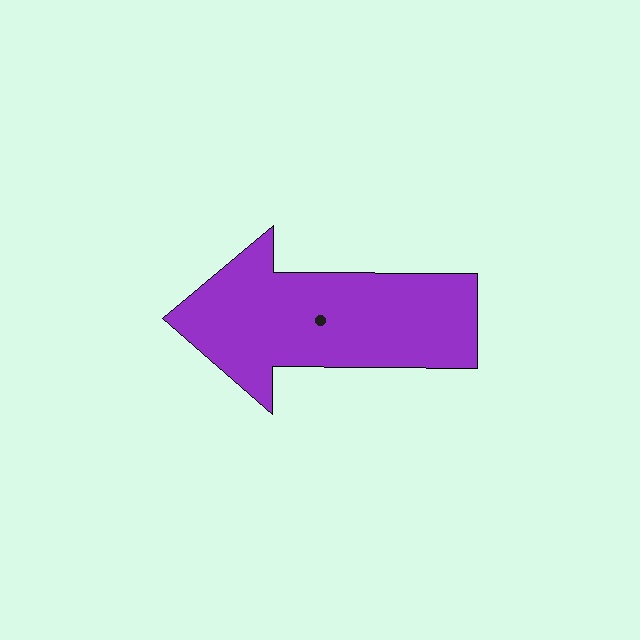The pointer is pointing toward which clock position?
Roughly 9 o'clock.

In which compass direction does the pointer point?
West.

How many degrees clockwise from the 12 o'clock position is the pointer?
Approximately 270 degrees.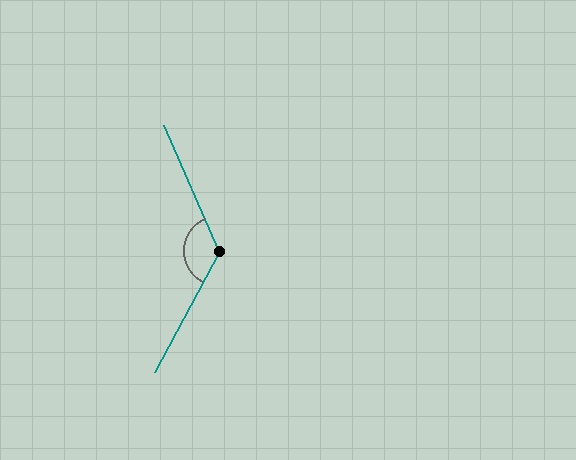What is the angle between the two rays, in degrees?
Approximately 128 degrees.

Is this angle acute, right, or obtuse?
It is obtuse.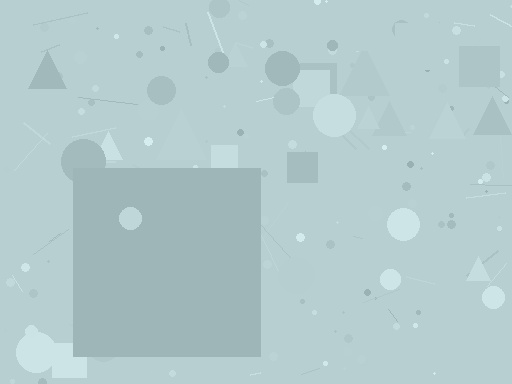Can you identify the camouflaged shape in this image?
The camouflaged shape is a square.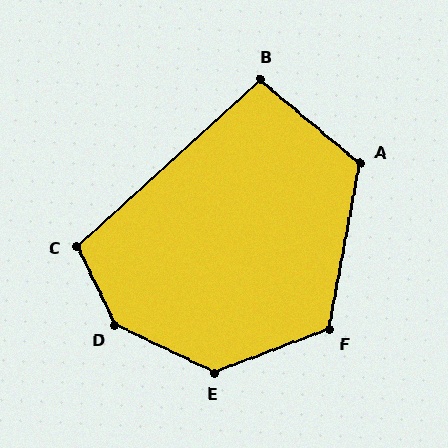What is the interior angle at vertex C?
Approximately 106 degrees (obtuse).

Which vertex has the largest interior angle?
D, at approximately 141 degrees.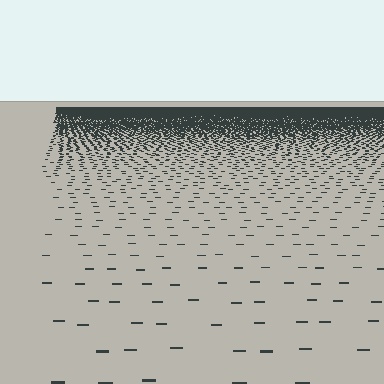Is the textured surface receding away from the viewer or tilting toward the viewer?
The surface is receding away from the viewer. Texture elements get smaller and denser toward the top.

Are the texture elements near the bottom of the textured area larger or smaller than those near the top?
Larger. Near the bottom, elements are closer to the viewer and appear at a bigger on-screen size.